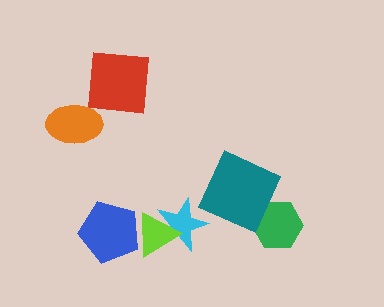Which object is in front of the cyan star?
The lime triangle is in front of the cyan star.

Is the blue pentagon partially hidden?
Yes, it is partially covered by another shape.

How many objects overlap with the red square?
1 object overlaps with the red square.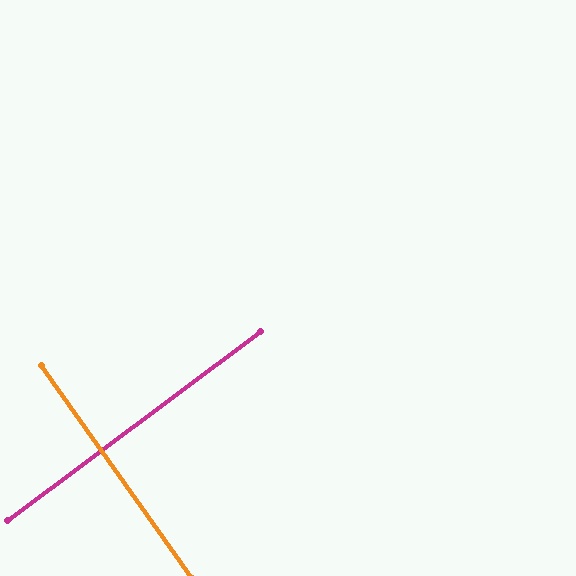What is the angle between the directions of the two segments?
Approximately 89 degrees.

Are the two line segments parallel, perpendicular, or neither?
Perpendicular — they meet at approximately 89°.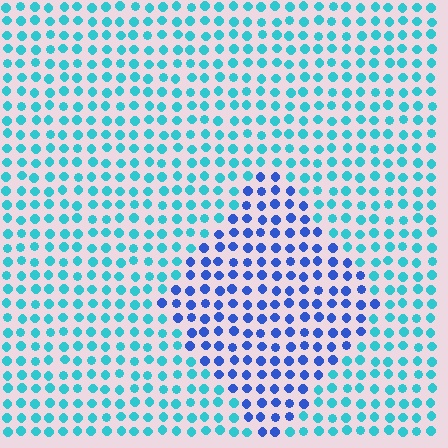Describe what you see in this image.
The image is filled with small cyan elements in a uniform arrangement. A diamond-shaped region is visible where the elements are tinted to a slightly different hue, forming a subtle color boundary.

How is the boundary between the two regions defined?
The boundary is defined purely by a slight shift in hue (about 43 degrees). Spacing, size, and orientation are identical on both sides.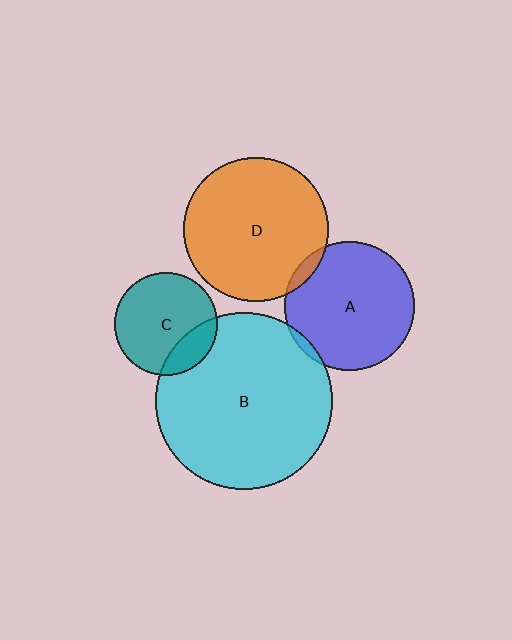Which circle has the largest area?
Circle B (cyan).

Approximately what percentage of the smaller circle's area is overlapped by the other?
Approximately 5%.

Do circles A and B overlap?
Yes.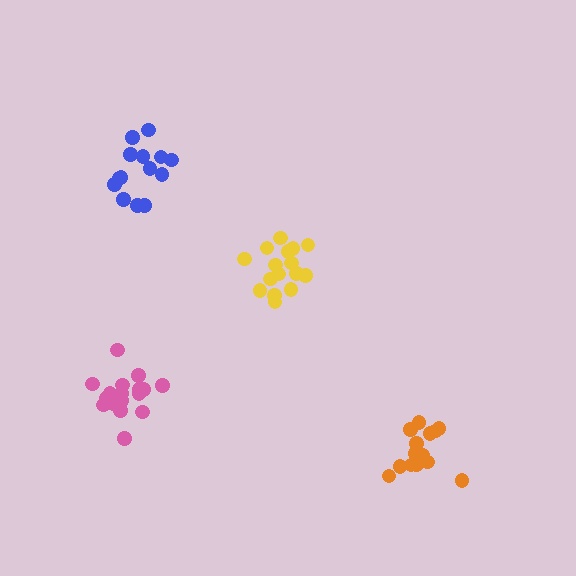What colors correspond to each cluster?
The clusters are colored: blue, orange, yellow, pink.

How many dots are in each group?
Group 1: 14 dots, Group 2: 15 dots, Group 3: 16 dots, Group 4: 19 dots (64 total).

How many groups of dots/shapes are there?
There are 4 groups.